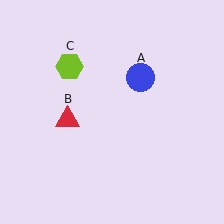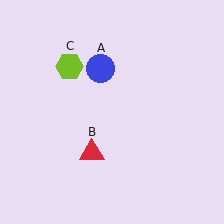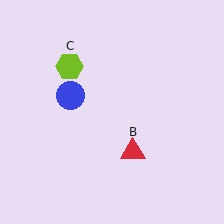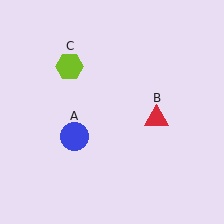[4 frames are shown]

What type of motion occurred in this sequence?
The blue circle (object A), red triangle (object B) rotated counterclockwise around the center of the scene.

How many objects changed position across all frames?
2 objects changed position: blue circle (object A), red triangle (object B).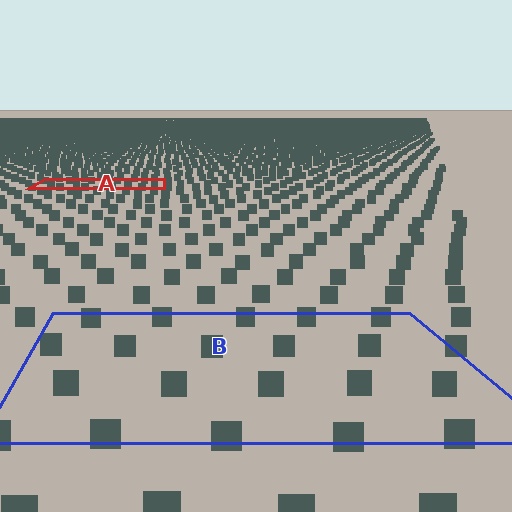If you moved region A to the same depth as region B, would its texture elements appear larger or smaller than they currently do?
They would appear larger. At a closer depth, the same texture elements are projected at a bigger on-screen size.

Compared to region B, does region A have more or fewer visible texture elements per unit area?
Region A has more texture elements per unit area — they are packed more densely because it is farther away.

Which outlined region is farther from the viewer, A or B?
Region A is farther from the viewer — the texture elements inside it appear smaller and more densely packed.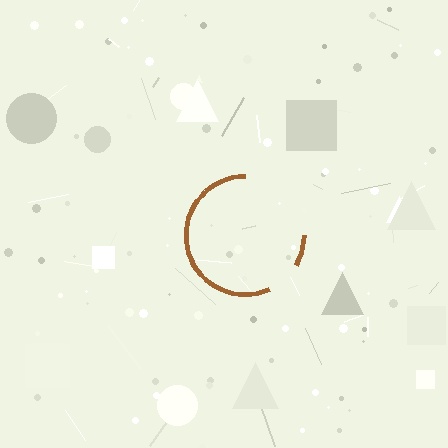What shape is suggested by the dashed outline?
The dashed outline suggests a circle.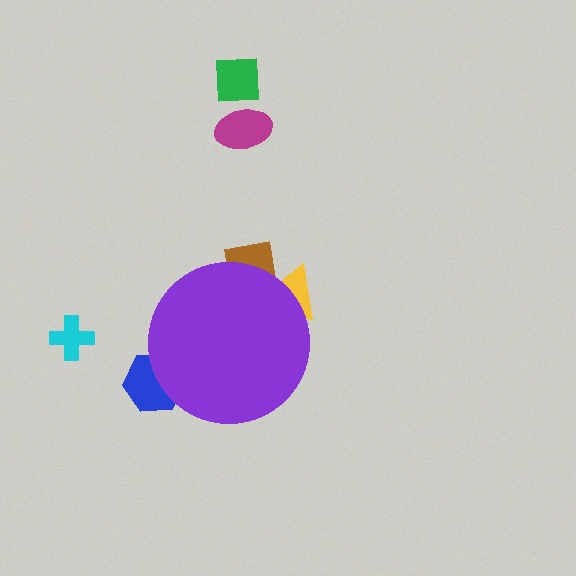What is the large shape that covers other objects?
A purple circle.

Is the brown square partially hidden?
Yes, the brown square is partially hidden behind the purple circle.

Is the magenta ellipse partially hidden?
No, the magenta ellipse is fully visible.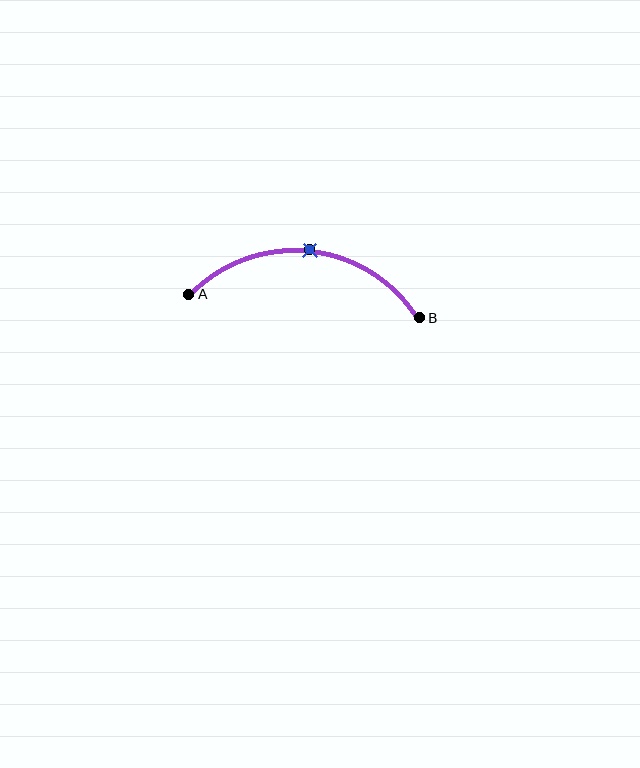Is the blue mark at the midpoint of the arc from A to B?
Yes. The blue mark lies on the arc at equal arc-length from both A and B — it is the arc midpoint.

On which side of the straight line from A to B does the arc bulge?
The arc bulges above the straight line connecting A and B.